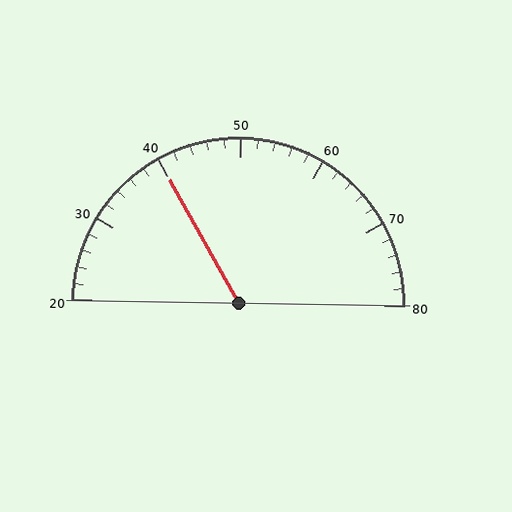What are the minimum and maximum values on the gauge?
The gauge ranges from 20 to 80.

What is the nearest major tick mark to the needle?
The nearest major tick mark is 40.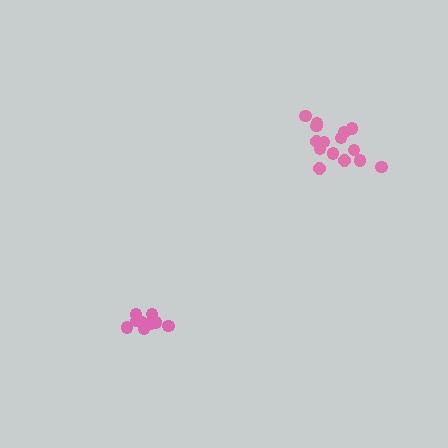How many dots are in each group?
Group 1: 9 dots, Group 2: 15 dots (24 total).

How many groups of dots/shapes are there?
There are 2 groups.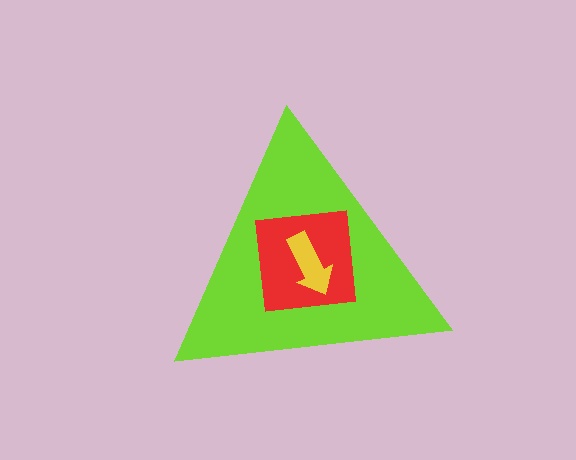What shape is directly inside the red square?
The yellow arrow.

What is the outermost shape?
The lime triangle.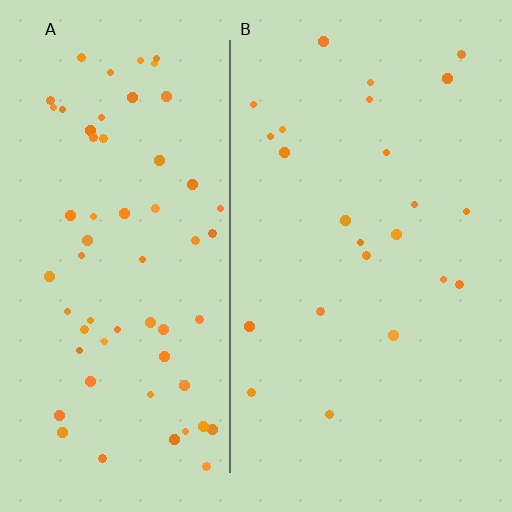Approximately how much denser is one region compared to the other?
Approximately 2.7× — region A over region B.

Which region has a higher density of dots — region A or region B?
A (the left).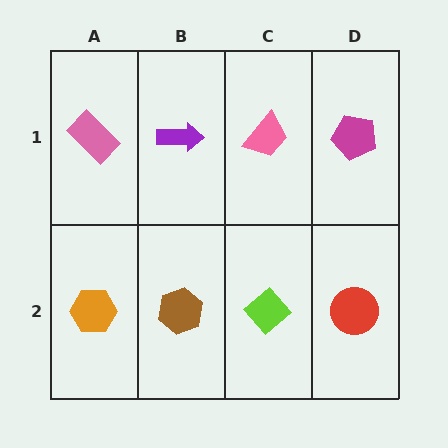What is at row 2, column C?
A lime diamond.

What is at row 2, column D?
A red circle.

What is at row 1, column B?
A purple arrow.